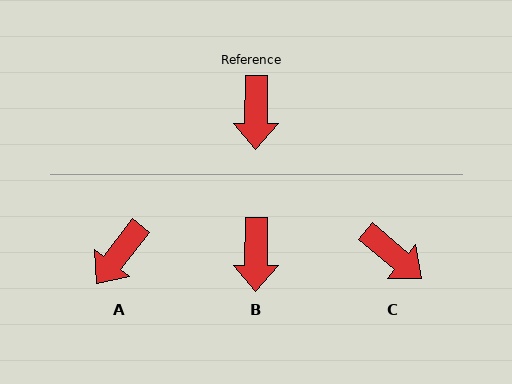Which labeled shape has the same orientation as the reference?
B.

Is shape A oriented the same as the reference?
No, it is off by about 38 degrees.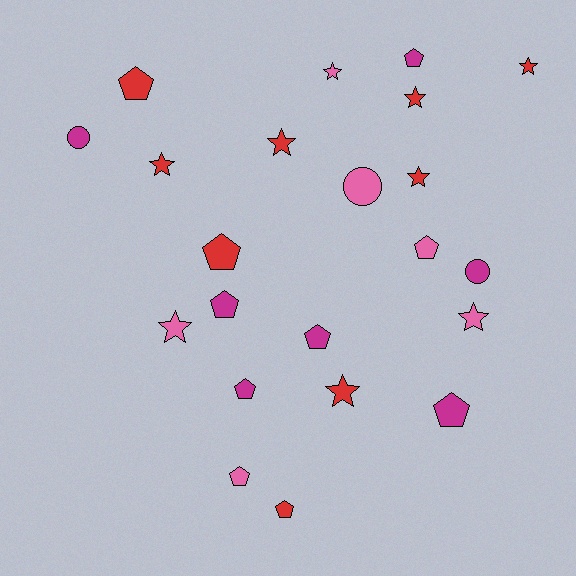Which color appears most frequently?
Red, with 9 objects.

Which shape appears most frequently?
Pentagon, with 10 objects.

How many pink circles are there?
There is 1 pink circle.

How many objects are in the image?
There are 22 objects.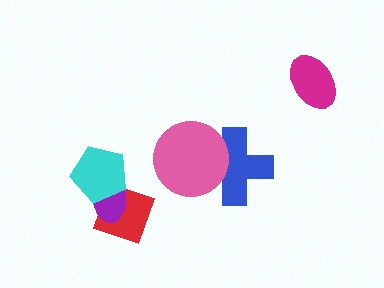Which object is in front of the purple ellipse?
The cyan pentagon is in front of the purple ellipse.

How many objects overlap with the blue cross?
1 object overlaps with the blue cross.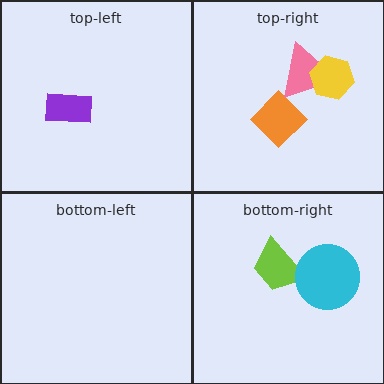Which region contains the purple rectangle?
The top-left region.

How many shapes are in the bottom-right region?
2.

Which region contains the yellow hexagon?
The top-right region.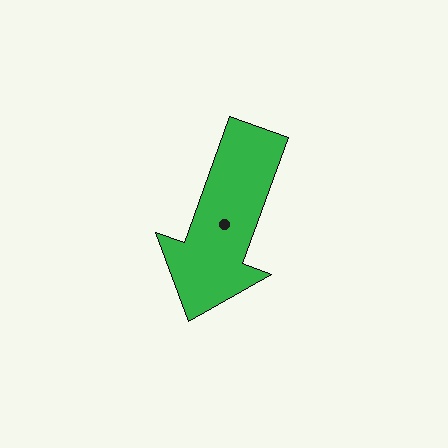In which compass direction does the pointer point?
South.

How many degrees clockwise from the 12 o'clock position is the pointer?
Approximately 200 degrees.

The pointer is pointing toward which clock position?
Roughly 7 o'clock.